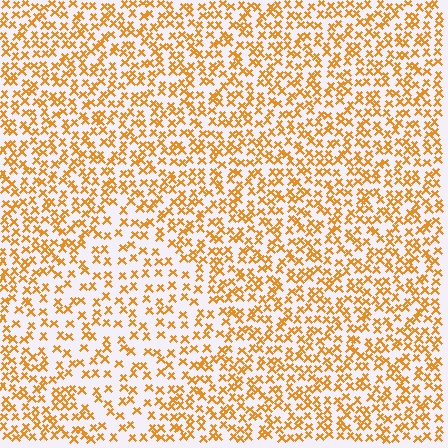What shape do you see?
I see a diamond.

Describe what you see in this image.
The image contains small orange elements arranged at two different densities. A diamond-shaped region is visible where the elements are less densely packed than the surrounding area.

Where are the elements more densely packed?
The elements are more densely packed outside the diamond boundary.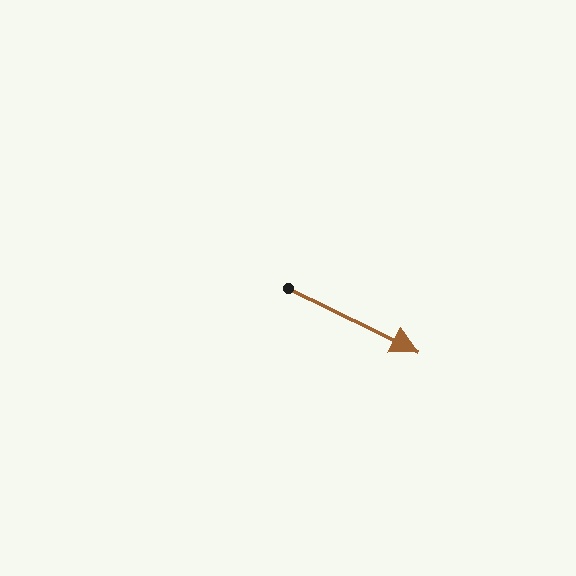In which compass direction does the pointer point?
Southeast.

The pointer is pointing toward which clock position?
Roughly 4 o'clock.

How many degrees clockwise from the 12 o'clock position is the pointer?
Approximately 116 degrees.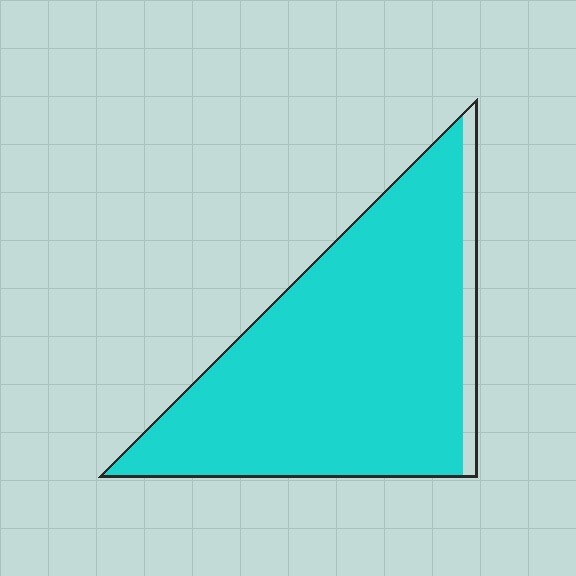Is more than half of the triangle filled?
Yes.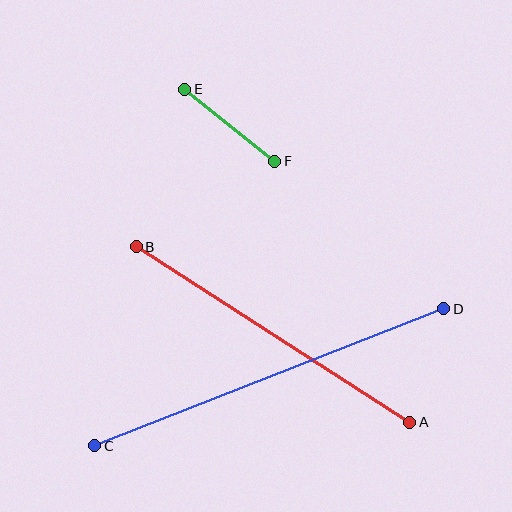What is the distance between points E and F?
The distance is approximately 115 pixels.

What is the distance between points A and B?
The distance is approximately 325 pixels.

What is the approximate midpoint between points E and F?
The midpoint is at approximately (230, 125) pixels.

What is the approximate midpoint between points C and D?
The midpoint is at approximately (269, 377) pixels.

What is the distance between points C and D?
The distance is approximately 375 pixels.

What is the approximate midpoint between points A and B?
The midpoint is at approximately (273, 335) pixels.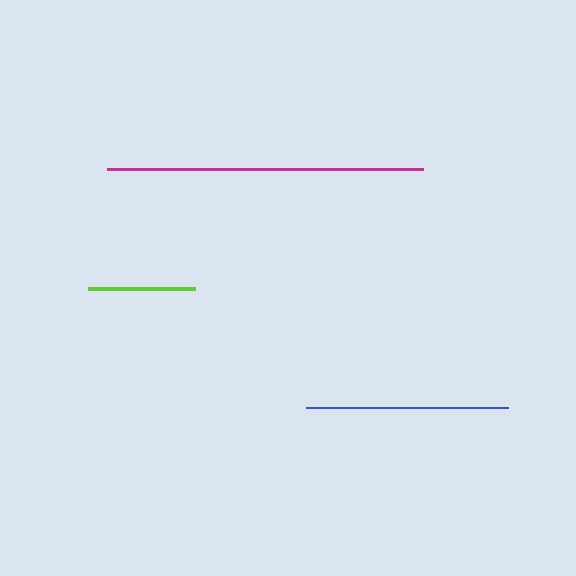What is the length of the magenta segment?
The magenta segment is approximately 316 pixels long.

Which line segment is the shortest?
The lime line is the shortest at approximately 107 pixels.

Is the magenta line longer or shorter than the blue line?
The magenta line is longer than the blue line.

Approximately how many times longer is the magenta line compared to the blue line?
The magenta line is approximately 1.6 times the length of the blue line.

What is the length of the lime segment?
The lime segment is approximately 107 pixels long.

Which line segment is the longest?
The magenta line is the longest at approximately 316 pixels.